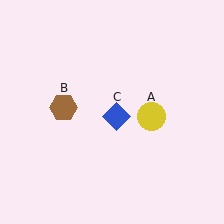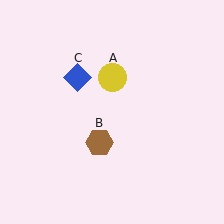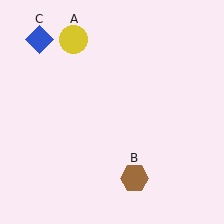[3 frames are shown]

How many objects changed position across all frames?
3 objects changed position: yellow circle (object A), brown hexagon (object B), blue diamond (object C).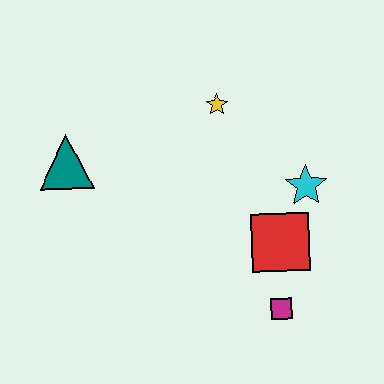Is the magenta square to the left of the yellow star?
No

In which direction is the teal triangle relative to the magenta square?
The teal triangle is to the left of the magenta square.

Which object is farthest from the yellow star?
The magenta square is farthest from the yellow star.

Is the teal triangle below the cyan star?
No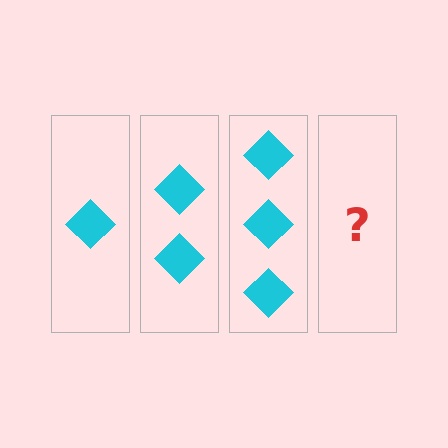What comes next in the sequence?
The next element should be 4 diamonds.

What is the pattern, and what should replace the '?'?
The pattern is that each step adds one more diamond. The '?' should be 4 diamonds.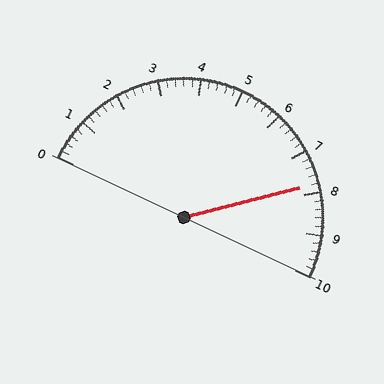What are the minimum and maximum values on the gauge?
The gauge ranges from 0 to 10.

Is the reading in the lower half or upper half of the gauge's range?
The reading is in the upper half of the range (0 to 10).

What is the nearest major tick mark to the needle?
The nearest major tick mark is 8.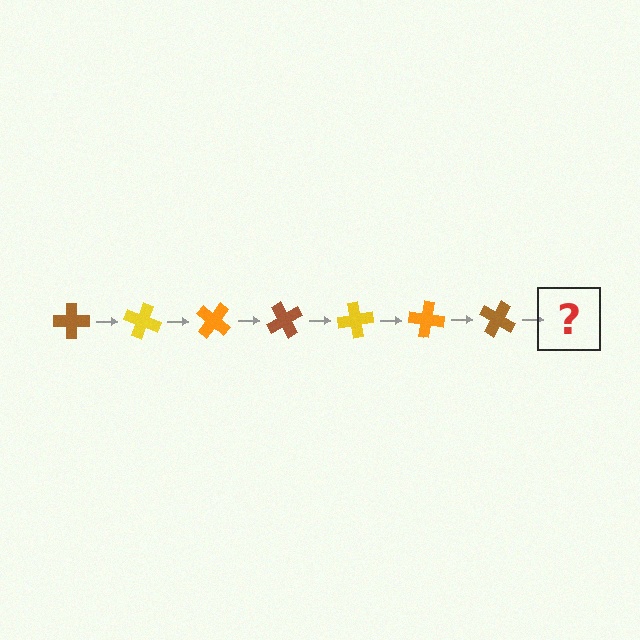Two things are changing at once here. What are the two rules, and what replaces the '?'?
The two rules are that it rotates 20 degrees each step and the color cycles through brown, yellow, and orange. The '?' should be a yellow cross, rotated 140 degrees from the start.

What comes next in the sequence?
The next element should be a yellow cross, rotated 140 degrees from the start.